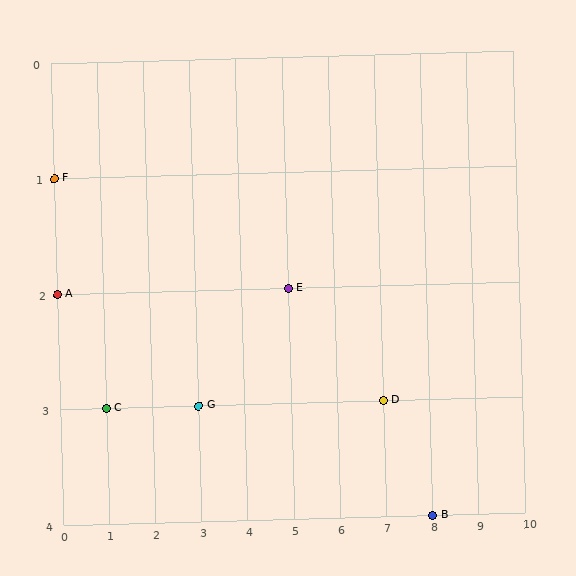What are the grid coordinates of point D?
Point D is at grid coordinates (7, 3).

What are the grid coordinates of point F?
Point F is at grid coordinates (0, 1).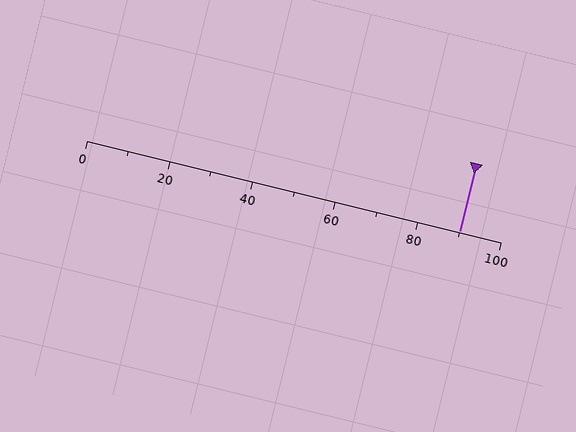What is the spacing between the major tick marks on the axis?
The major ticks are spaced 20 apart.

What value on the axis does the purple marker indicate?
The marker indicates approximately 90.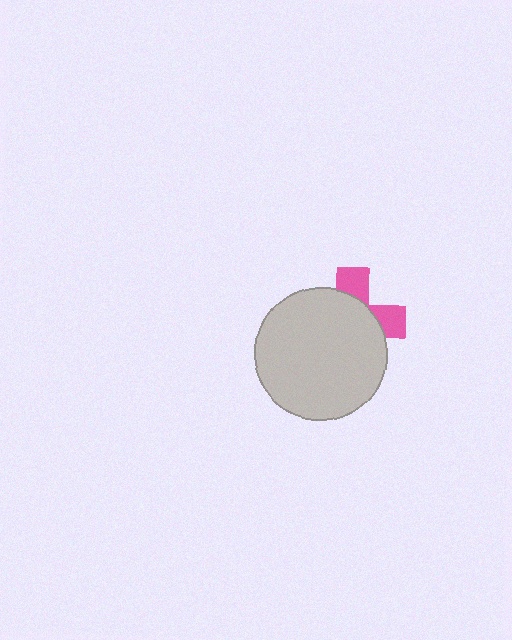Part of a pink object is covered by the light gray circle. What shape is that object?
It is a cross.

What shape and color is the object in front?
The object in front is a light gray circle.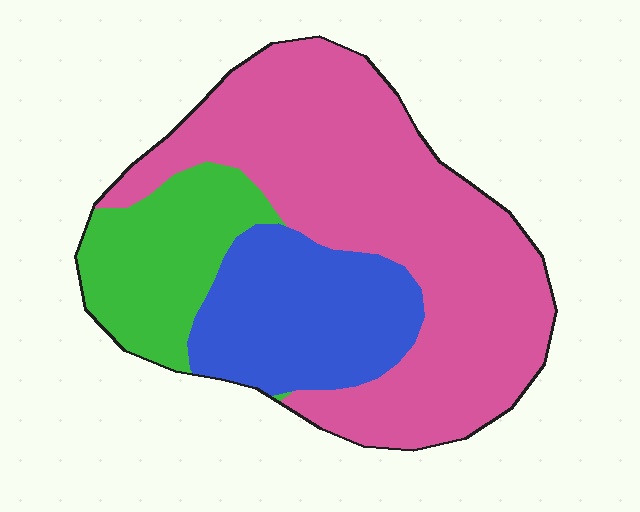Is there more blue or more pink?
Pink.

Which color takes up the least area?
Green, at roughly 20%.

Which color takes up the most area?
Pink, at roughly 60%.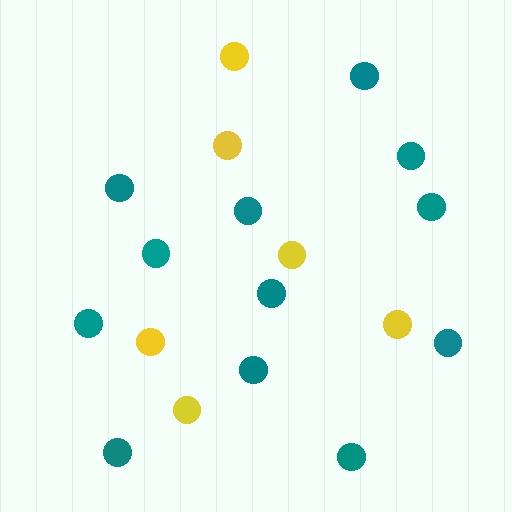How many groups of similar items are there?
There are 2 groups: one group of teal circles (12) and one group of yellow circles (6).